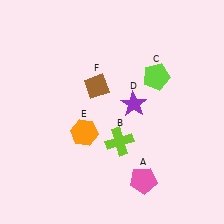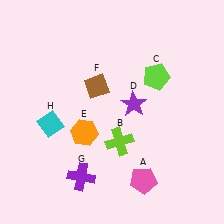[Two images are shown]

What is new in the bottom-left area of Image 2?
A purple cross (G) was added in the bottom-left area of Image 2.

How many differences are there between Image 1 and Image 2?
There are 2 differences between the two images.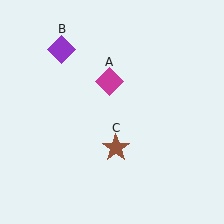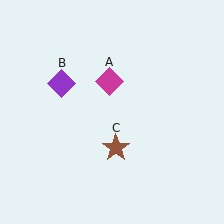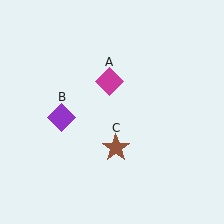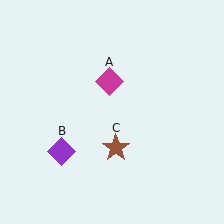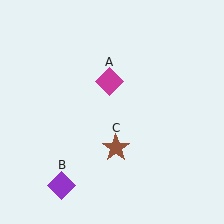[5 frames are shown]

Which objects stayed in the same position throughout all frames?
Magenta diamond (object A) and brown star (object C) remained stationary.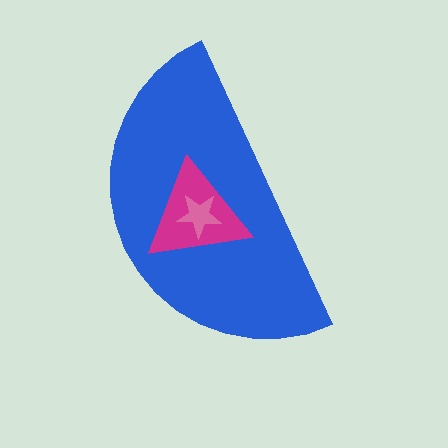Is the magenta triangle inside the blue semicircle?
Yes.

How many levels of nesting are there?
3.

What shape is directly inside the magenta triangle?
The pink star.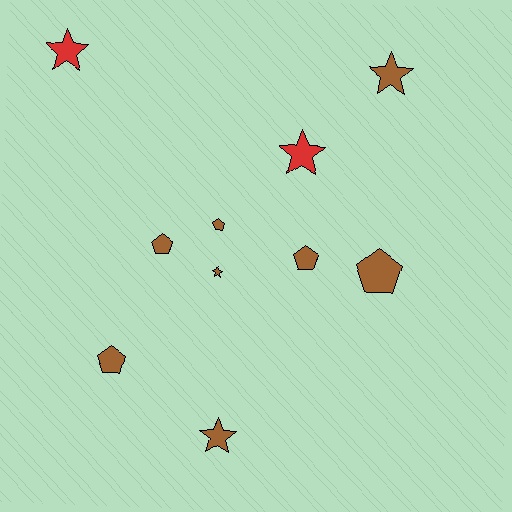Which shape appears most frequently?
Pentagon, with 5 objects.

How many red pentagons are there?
There are no red pentagons.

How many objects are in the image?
There are 10 objects.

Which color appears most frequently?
Brown, with 8 objects.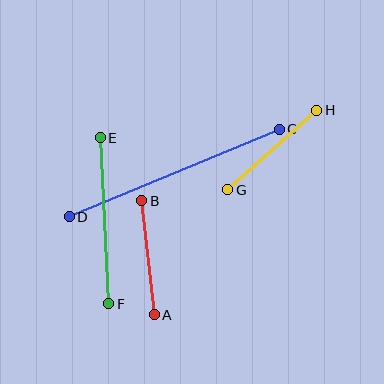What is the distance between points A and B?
The distance is approximately 115 pixels.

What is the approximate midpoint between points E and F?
The midpoint is at approximately (104, 221) pixels.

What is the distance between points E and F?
The distance is approximately 166 pixels.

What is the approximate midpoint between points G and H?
The midpoint is at approximately (272, 150) pixels.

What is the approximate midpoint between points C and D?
The midpoint is at approximately (174, 173) pixels.